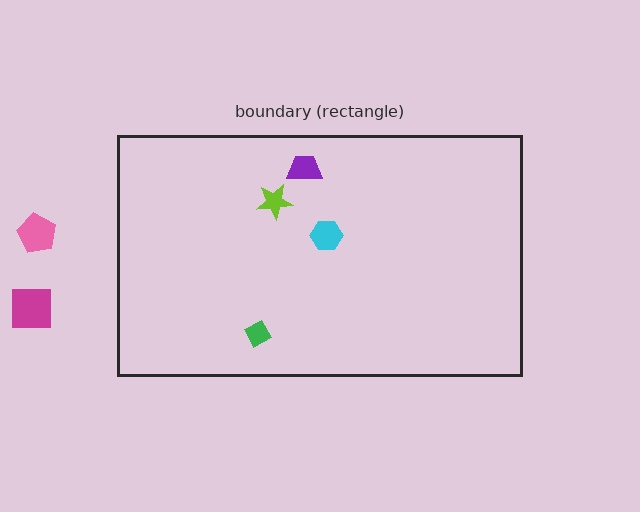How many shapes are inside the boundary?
4 inside, 2 outside.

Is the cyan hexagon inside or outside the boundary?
Inside.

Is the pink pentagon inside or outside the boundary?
Outside.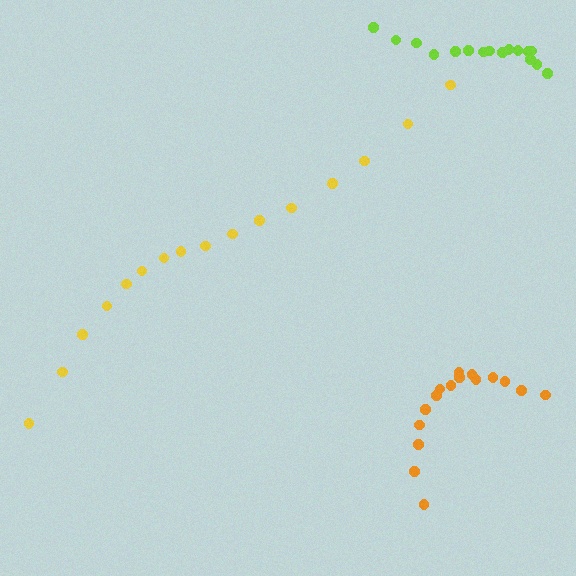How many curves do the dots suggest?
There are 3 distinct paths.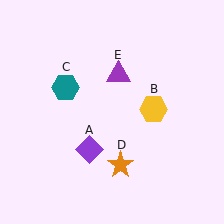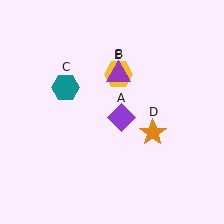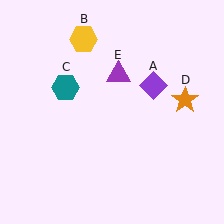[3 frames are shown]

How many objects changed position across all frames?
3 objects changed position: purple diamond (object A), yellow hexagon (object B), orange star (object D).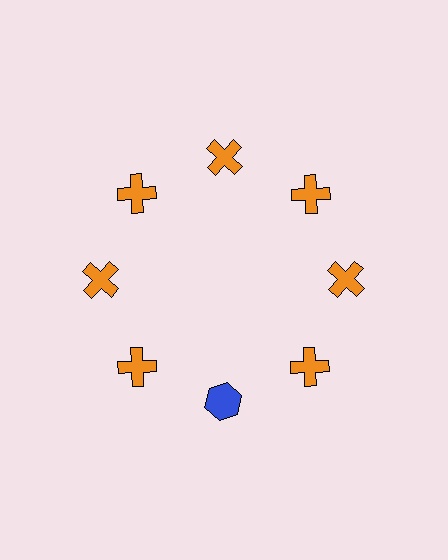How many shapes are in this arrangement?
There are 8 shapes arranged in a ring pattern.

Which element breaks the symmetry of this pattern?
The blue hexagon at roughly the 6 o'clock position breaks the symmetry. All other shapes are orange crosses.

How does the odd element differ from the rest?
It differs in both color (blue instead of orange) and shape (hexagon instead of cross).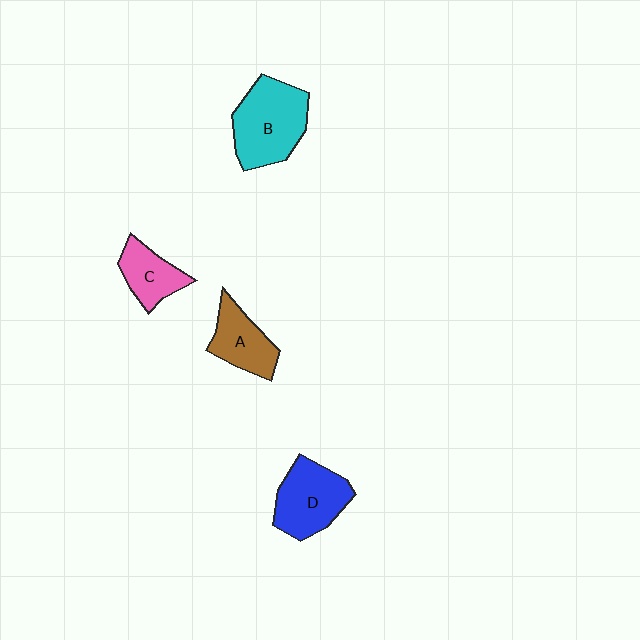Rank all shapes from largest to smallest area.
From largest to smallest: B (cyan), D (blue), A (brown), C (pink).